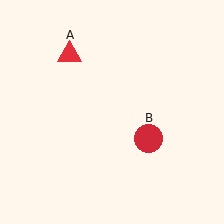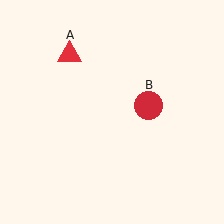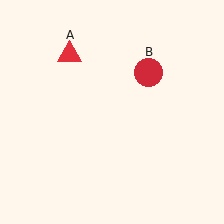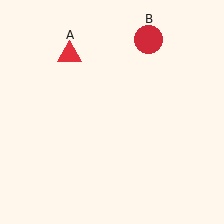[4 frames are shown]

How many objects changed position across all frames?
1 object changed position: red circle (object B).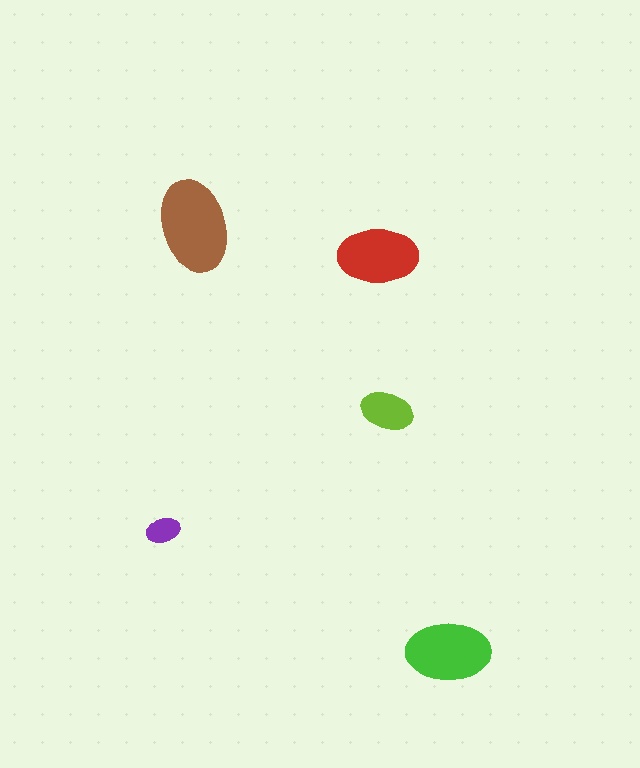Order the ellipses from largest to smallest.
the brown one, the green one, the red one, the lime one, the purple one.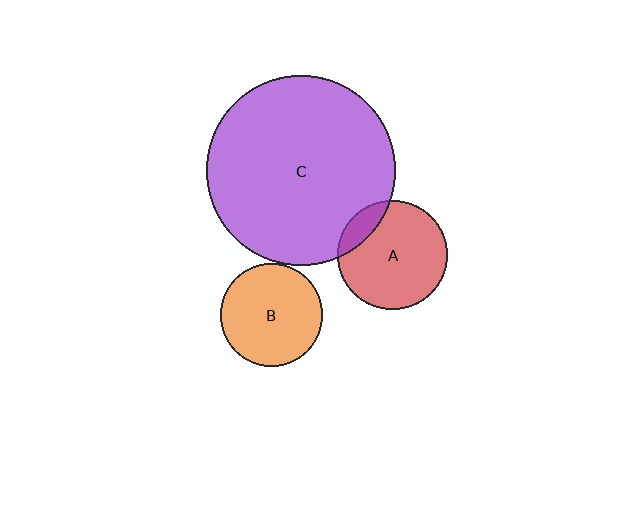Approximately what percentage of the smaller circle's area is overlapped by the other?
Approximately 15%.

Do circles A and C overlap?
Yes.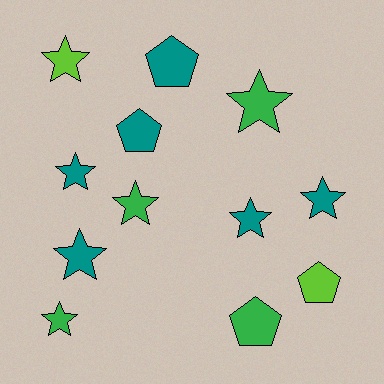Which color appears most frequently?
Teal, with 6 objects.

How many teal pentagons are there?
There are 2 teal pentagons.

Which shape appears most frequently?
Star, with 8 objects.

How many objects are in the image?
There are 12 objects.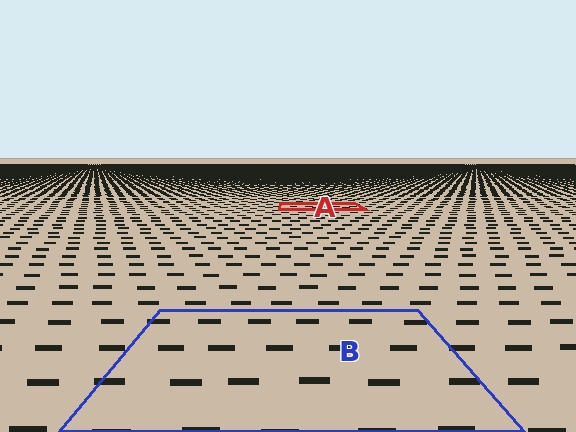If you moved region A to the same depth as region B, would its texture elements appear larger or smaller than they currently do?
They would appear larger. At a closer depth, the same texture elements are projected at a bigger on-screen size.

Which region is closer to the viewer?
Region B is closer. The texture elements there are larger and more spread out.